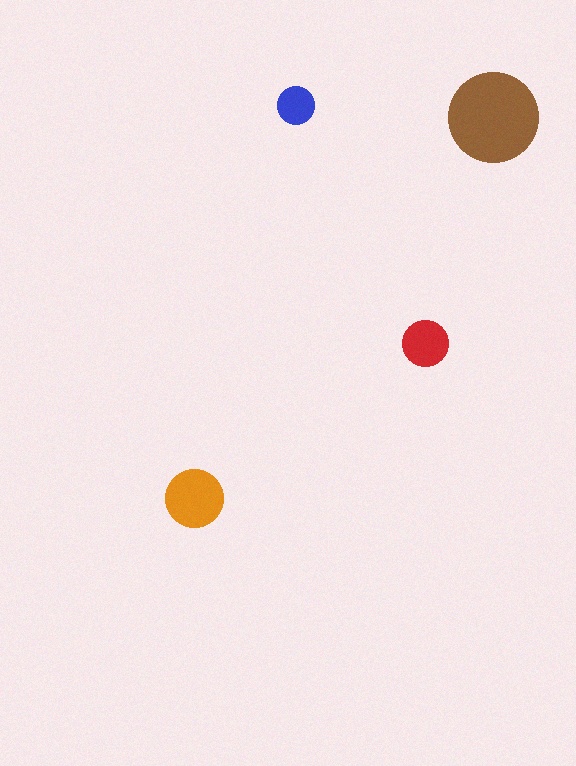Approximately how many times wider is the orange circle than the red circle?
About 1.5 times wider.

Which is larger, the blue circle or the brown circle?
The brown one.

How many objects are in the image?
There are 4 objects in the image.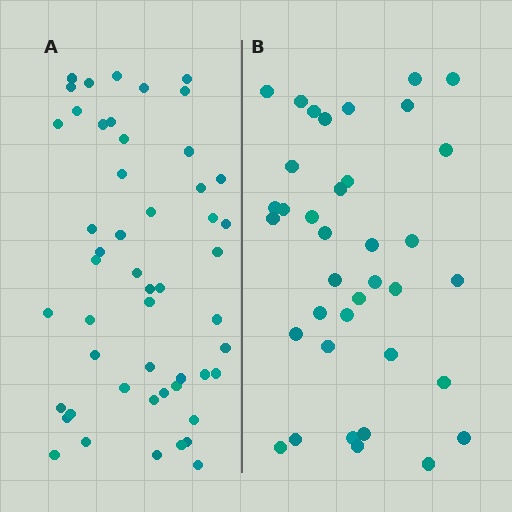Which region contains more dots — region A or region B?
Region A (the left region) has more dots.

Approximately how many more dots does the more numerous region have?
Region A has approximately 15 more dots than region B.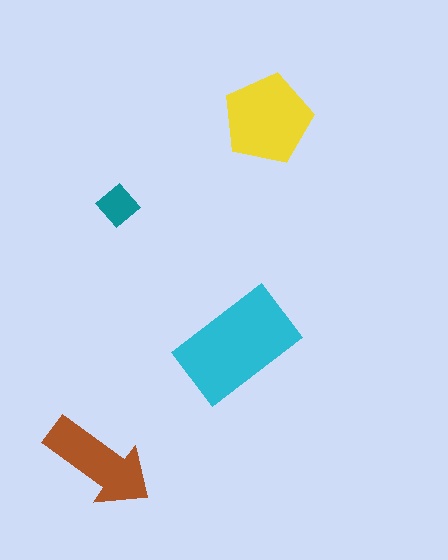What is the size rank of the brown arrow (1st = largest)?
3rd.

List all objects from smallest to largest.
The teal diamond, the brown arrow, the yellow pentagon, the cyan rectangle.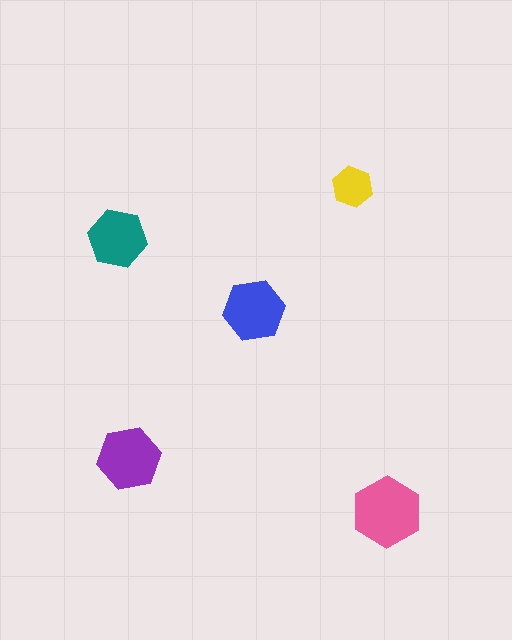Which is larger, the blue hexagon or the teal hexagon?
The blue one.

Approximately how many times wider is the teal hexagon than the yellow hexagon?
About 1.5 times wider.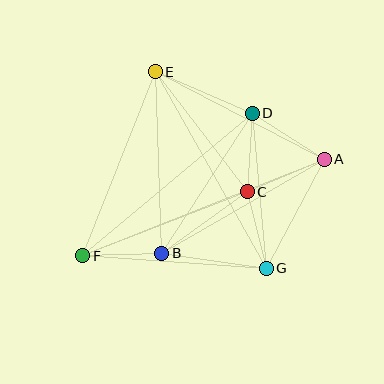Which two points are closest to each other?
Points C and G are closest to each other.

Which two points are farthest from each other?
Points A and F are farthest from each other.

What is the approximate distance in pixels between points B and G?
The distance between B and G is approximately 106 pixels.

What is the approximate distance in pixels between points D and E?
The distance between D and E is approximately 105 pixels.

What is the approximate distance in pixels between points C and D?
The distance between C and D is approximately 79 pixels.